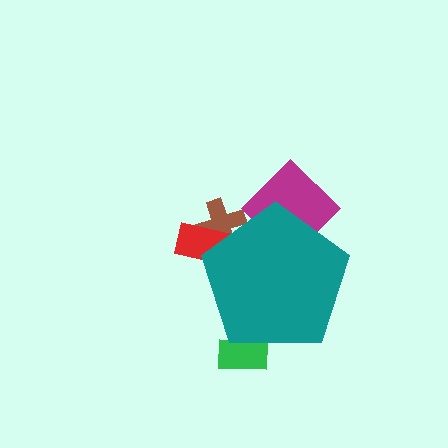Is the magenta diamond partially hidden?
Yes, the magenta diamond is partially hidden behind the teal pentagon.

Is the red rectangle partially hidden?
Yes, the red rectangle is partially hidden behind the teal pentagon.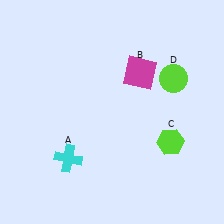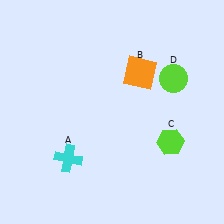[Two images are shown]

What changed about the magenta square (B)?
In Image 1, B is magenta. In Image 2, it changed to orange.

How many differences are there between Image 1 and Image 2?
There is 1 difference between the two images.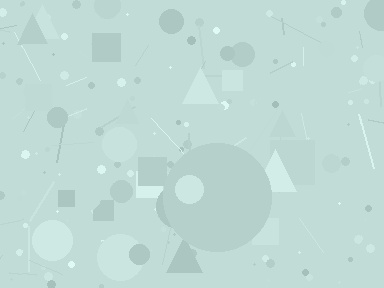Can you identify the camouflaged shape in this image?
The camouflaged shape is a circle.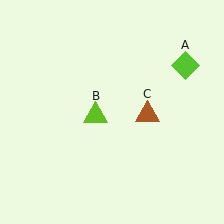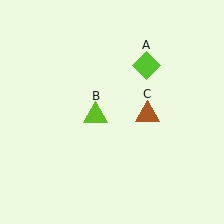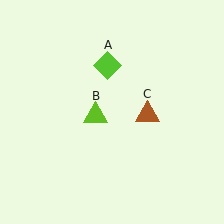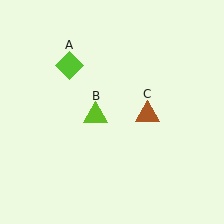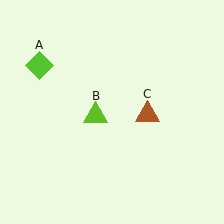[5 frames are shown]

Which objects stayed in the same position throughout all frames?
Lime triangle (object B) and brown triangle (object C) remained stationary.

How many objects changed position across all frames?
1 object changed position: lime diamond (object A).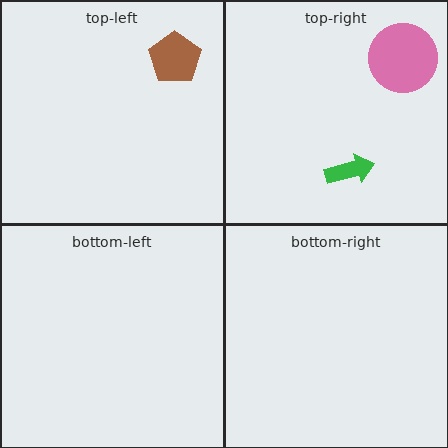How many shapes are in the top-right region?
2.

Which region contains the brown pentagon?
The top-left region.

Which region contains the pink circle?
The top-right region.